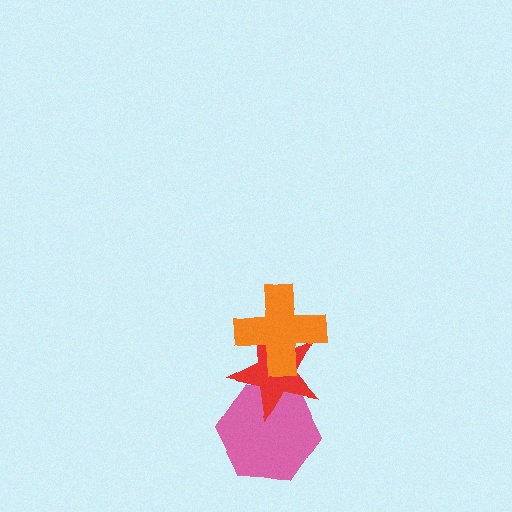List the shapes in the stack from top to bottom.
From top to bottom: the orange cross, the red star, the pink hexagon.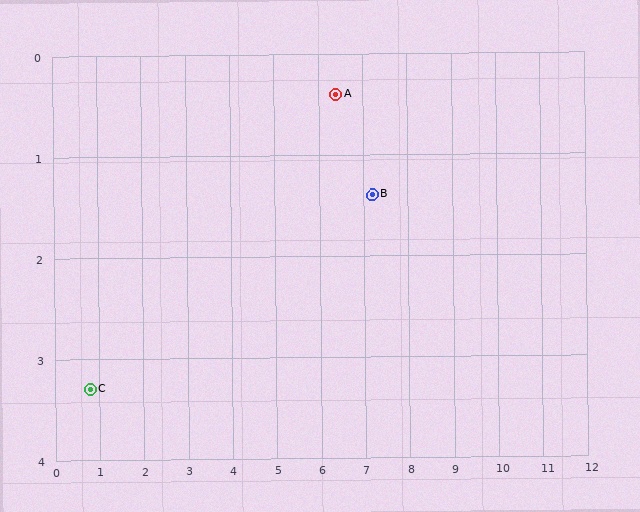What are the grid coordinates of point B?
Point B is at approximately (7.2, 1.4).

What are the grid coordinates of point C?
Point C is at approximately (0.8, 3.3).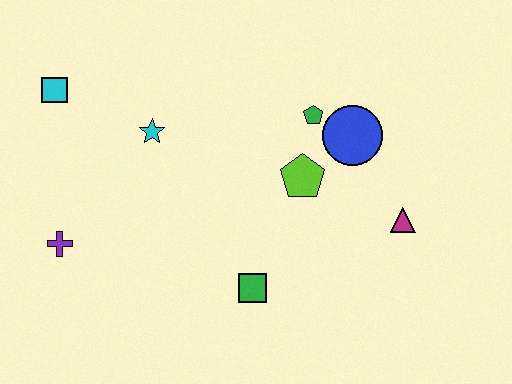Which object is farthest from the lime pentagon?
The cyan square is farthest from the lime pentagon.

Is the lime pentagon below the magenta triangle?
No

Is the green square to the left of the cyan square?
No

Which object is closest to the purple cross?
The cyan star is closest to the purple cross.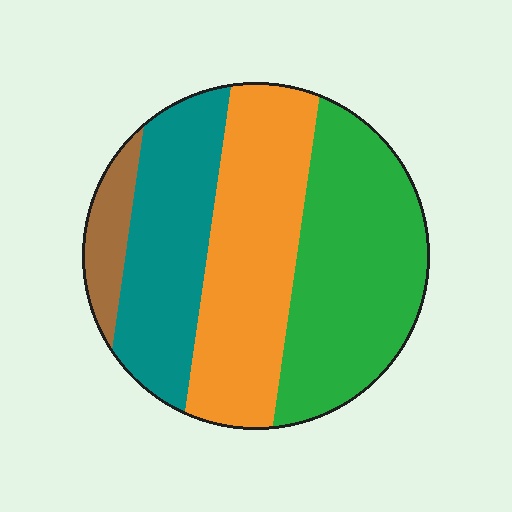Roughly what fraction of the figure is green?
Green takes up about one third (1/3) of the figure.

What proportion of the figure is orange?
Orange takes up about one third (1/3) of the figure.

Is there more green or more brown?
Green.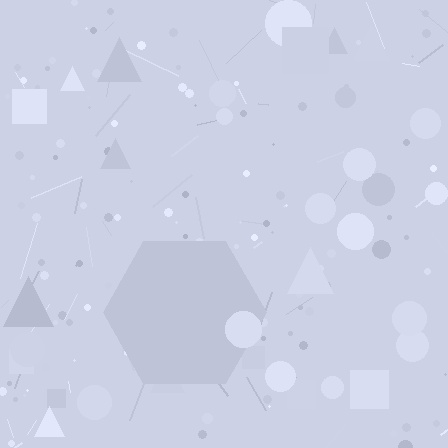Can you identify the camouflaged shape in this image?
The camouflaged shape is a hexagon.